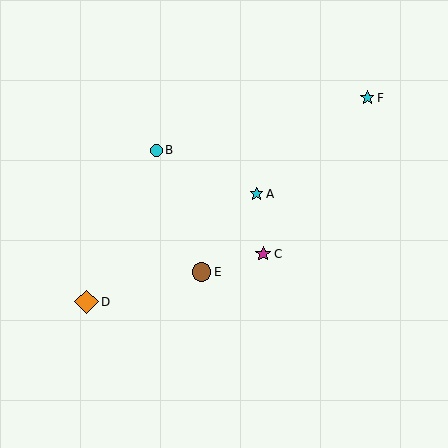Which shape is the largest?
The orange diamond (labeled D) is the largest.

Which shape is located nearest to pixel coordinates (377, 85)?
The cyan star (labeled F) at (367, 98) is nearest to that location.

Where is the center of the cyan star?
The center of the cyan star is at (256, 194).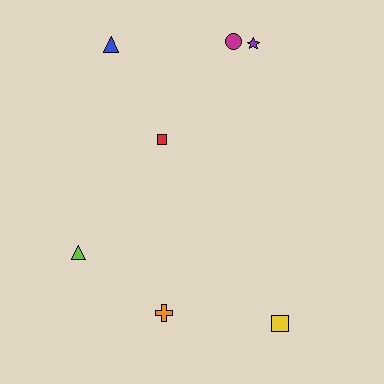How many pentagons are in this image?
There are no pentagons.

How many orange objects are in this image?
There is 1 orange object.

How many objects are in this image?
There are 7 objects.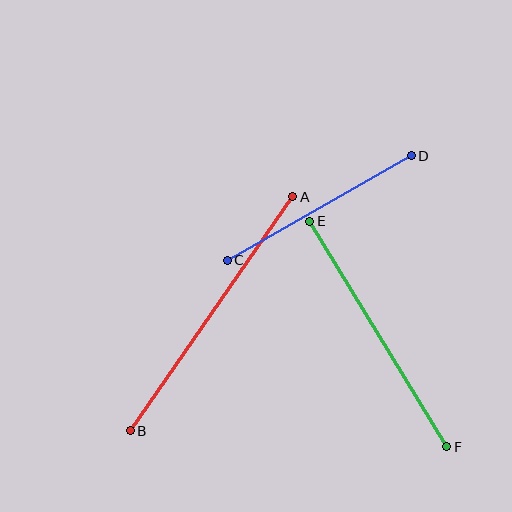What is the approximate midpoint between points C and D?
The midpoint is at approximately (319, 208) pixels.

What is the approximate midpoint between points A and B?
The midpoint is at approximately (212, 314) pixels.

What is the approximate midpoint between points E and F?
The midpoint is at approximately (378, 334) pixels.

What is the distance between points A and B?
The distance is approximately 285 pixels.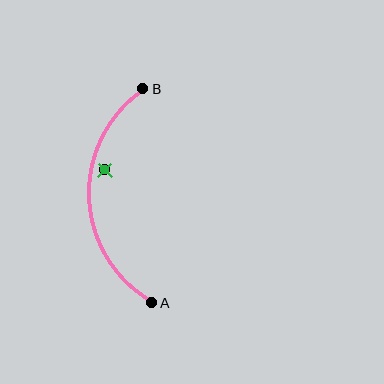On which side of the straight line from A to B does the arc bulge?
The arc bulges to the left of the straight line connecting A and B.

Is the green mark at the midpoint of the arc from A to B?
No — the green mark does not lie on the arc at all. It sits slightly inside the curve.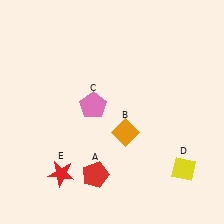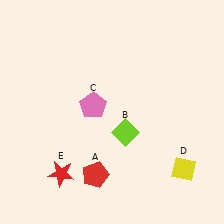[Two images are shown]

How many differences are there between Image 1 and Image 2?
There is 1 difference between the two images.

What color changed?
The diamond (B) changed from orange in Image 1 to lime in Image 2.